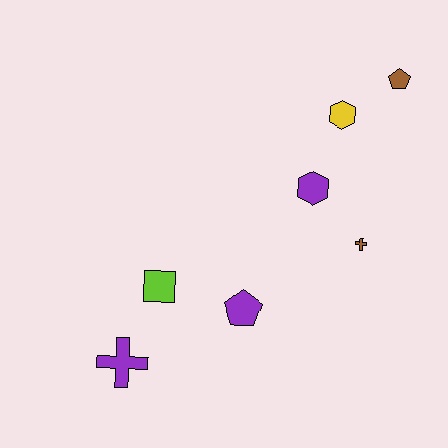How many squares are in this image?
There is 1 square.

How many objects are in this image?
There are 7 objects.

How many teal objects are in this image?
There are no teal objects.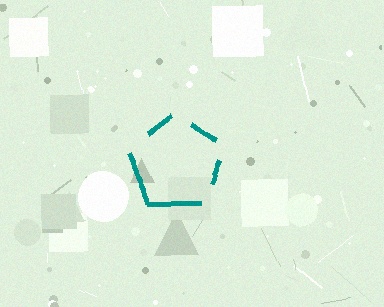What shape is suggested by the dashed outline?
The dashed outline suggests a pentagon.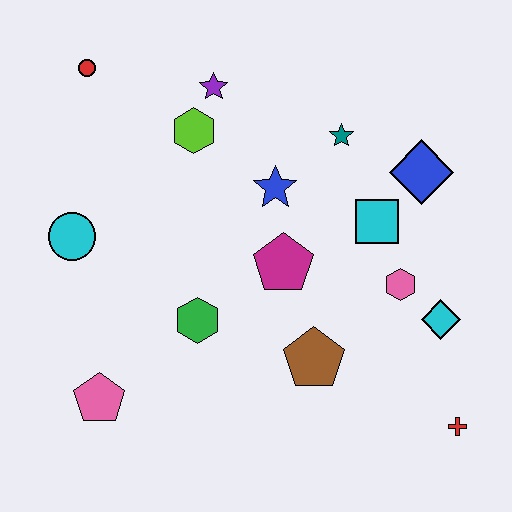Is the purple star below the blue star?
No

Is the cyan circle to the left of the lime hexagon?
Yes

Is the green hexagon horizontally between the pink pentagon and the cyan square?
Yes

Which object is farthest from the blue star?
The red cross is farthest from the blue star.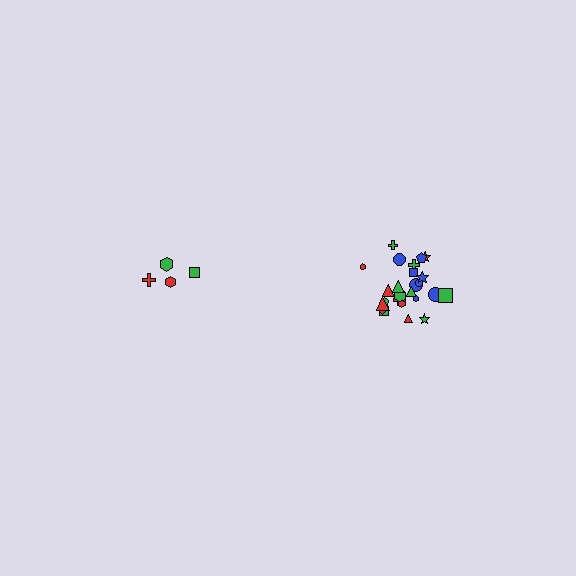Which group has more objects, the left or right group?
The right group.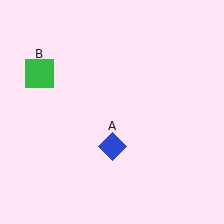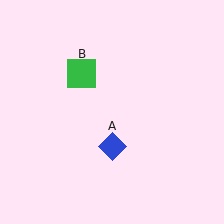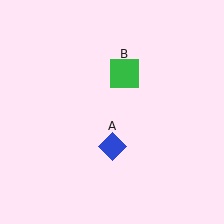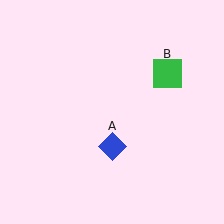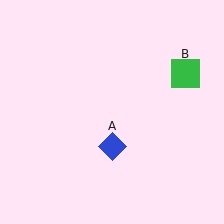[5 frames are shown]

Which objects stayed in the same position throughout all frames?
Blue diamond (object A) remained stationary.